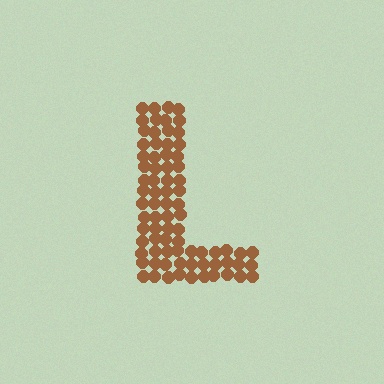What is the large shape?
The large shape is the letter L.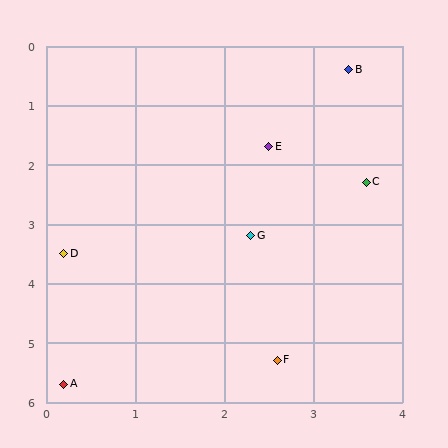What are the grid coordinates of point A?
Point A is at approximately (0.2, 5.7).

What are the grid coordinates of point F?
Point F is at approximately (2.6, 5.3).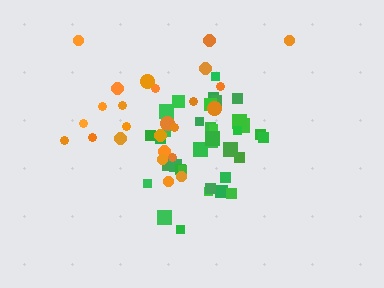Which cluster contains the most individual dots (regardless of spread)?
Green (35).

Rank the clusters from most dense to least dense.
green, orange.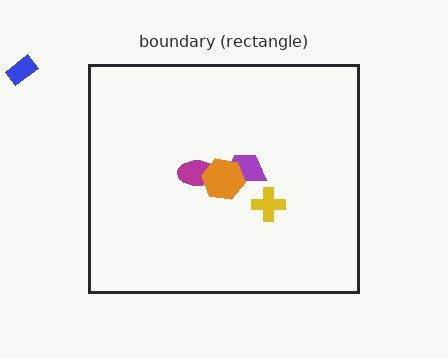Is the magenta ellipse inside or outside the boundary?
Inside.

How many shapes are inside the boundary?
4 inside, 1 outside.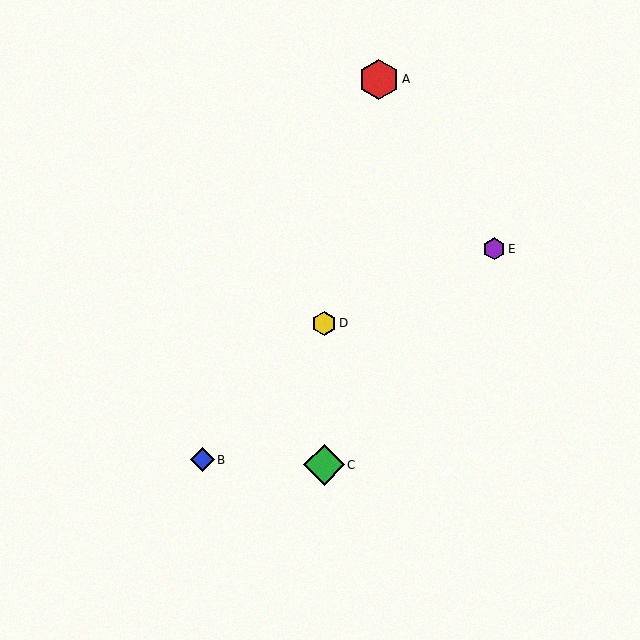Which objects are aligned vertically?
Objects C, D are aligned vertically.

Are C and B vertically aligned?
No, C is at x≈324 and B is at x≈203.